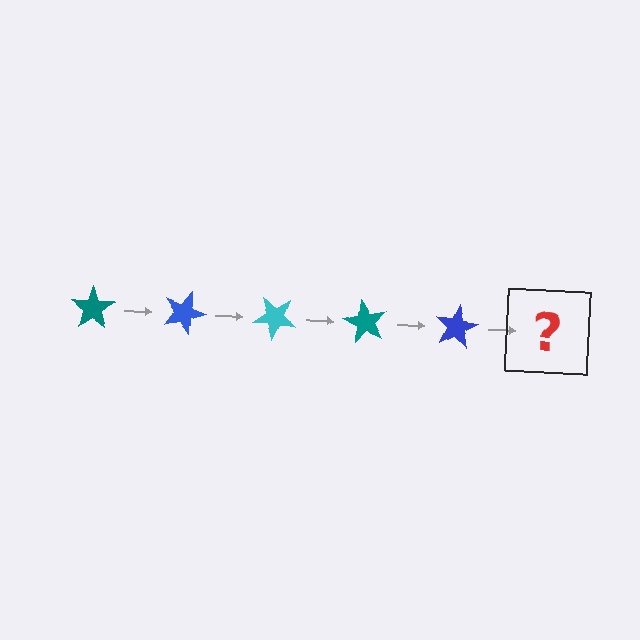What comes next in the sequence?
The next element should be a cyan star, rotated 100 degrees from the start.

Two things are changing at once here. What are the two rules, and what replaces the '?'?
The two rules are that it rotates 20 degrees each step and the color cycles through teal, blue, and cyan. The '?' should be a cyan star, rotated 100 degrees from the start.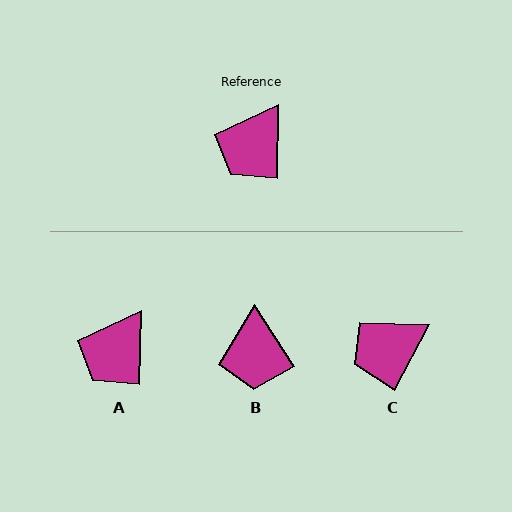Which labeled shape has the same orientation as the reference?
A.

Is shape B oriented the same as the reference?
No, it is off by about 34 degrees.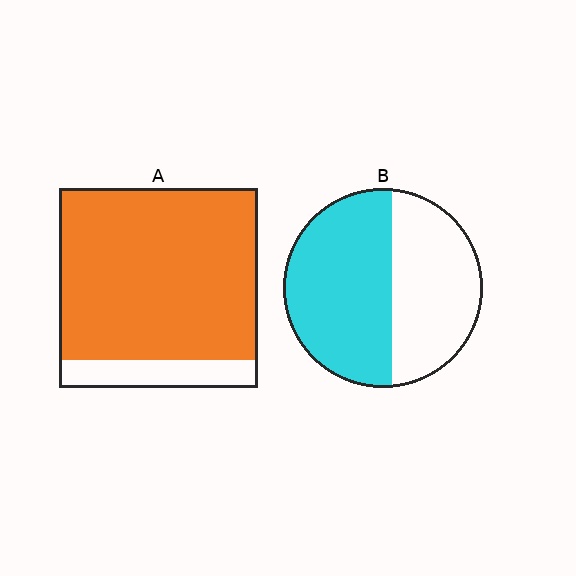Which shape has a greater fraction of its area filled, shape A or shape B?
Shape A.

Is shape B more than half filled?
Yes.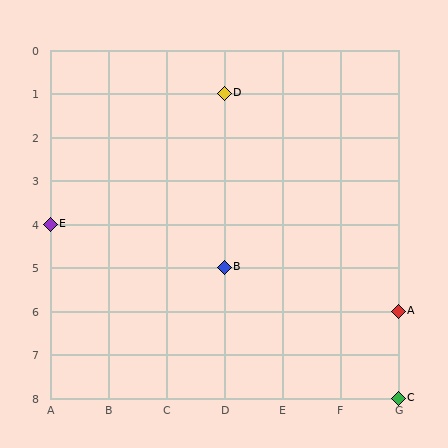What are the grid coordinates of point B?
Point B is at grid coordinates (D, 5).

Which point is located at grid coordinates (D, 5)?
Point B is at (D, 5).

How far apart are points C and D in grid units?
Points C and D are 3 columns and 7 rows apart (about 7.6 grid units diagonally).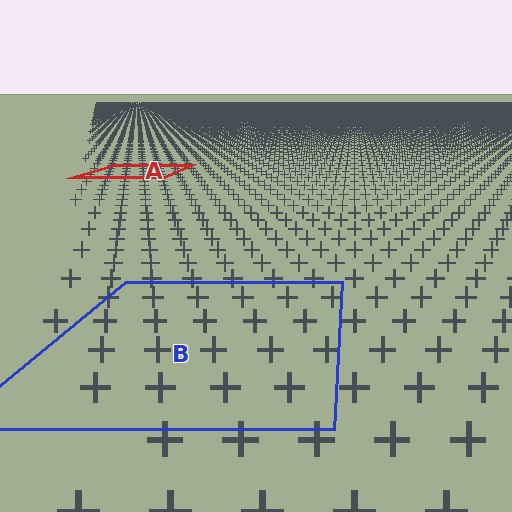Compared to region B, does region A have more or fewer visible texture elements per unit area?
Region A has more texture elements per unit area — they are packed more densely because it is farther away.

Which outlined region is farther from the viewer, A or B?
Region A is farther from the viewer — the texture elements inside it appear smaller and more densely packed.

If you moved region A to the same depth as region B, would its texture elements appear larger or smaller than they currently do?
They would appear larger. At a closer depth, the same texture elements are projected at a bigger on-screen size.